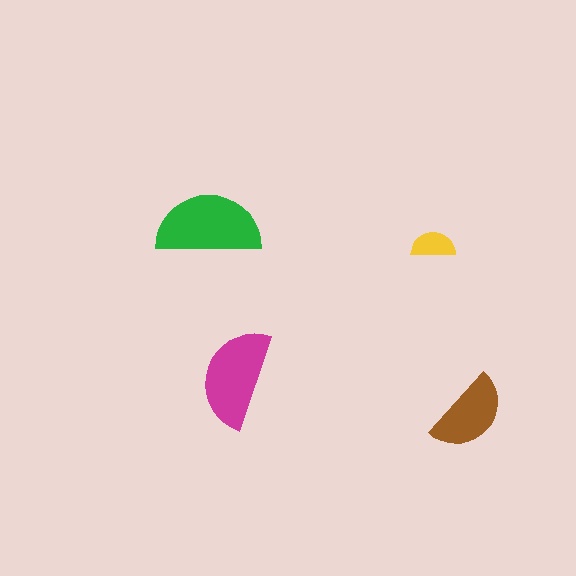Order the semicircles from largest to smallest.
the green one, the magenta one, the brown one, the yellow one.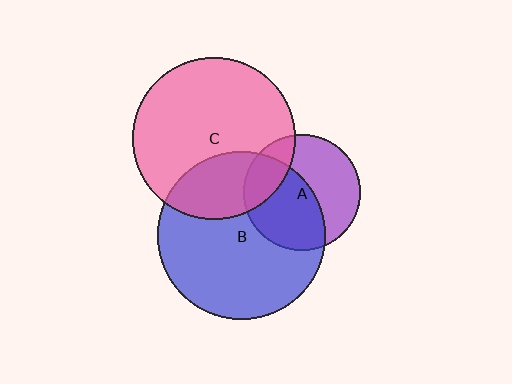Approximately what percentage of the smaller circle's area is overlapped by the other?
Approximately 55%.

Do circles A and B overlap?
Yes.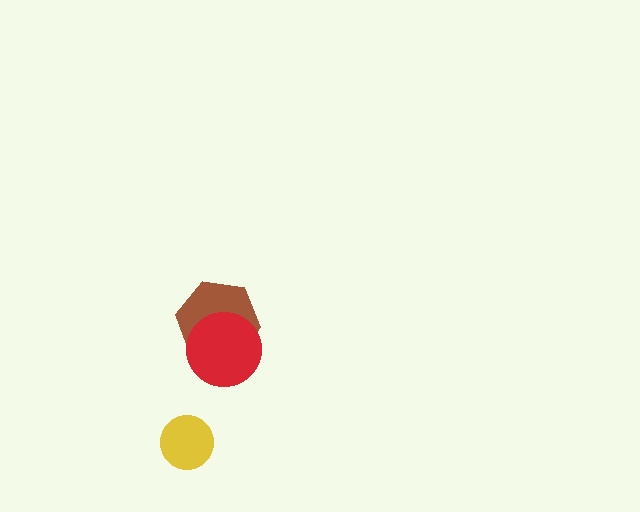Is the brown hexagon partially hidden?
Yes, it is partially covered by another shape.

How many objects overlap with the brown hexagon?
1 object overlaps with the brown hexagon.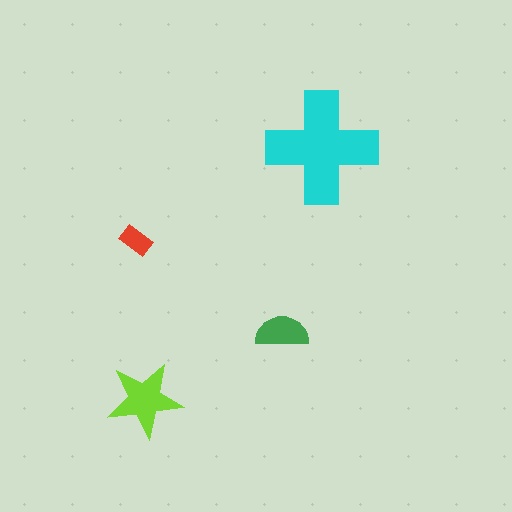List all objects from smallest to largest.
The red rectangle, the green semicircle, the lime star, the cyan cross.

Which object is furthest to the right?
The cyan cross is rightmost.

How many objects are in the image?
There are 4 objects in the image.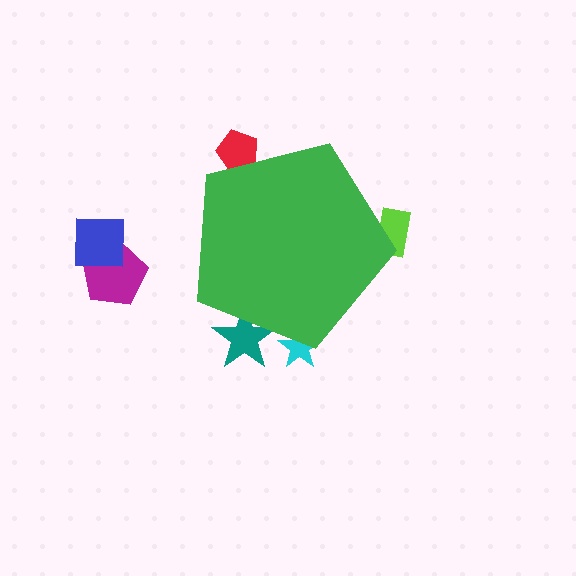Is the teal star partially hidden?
Yes, the teal star is partially hidden behind the green pentagon.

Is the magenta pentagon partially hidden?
No, the magenta pentagon is fully visible.